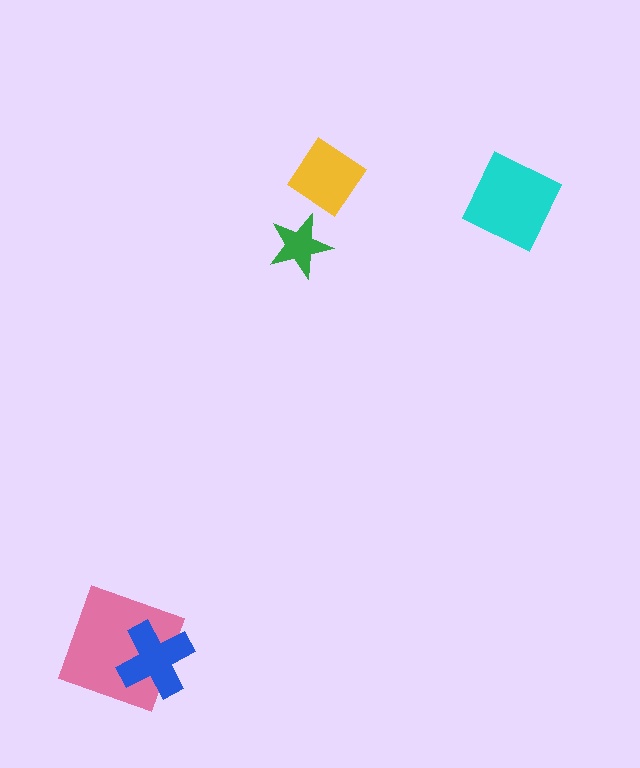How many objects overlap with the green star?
0 objects overlap with the green star.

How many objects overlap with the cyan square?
0 objects overlap with the cyan square.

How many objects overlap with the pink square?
1 object overlaps with the pink square.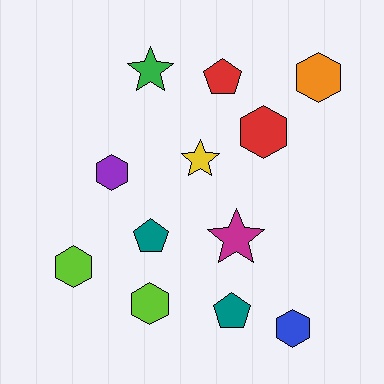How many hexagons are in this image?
There are 6 hexagons.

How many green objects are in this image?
There is 1 green object.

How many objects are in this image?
There are 12 objects.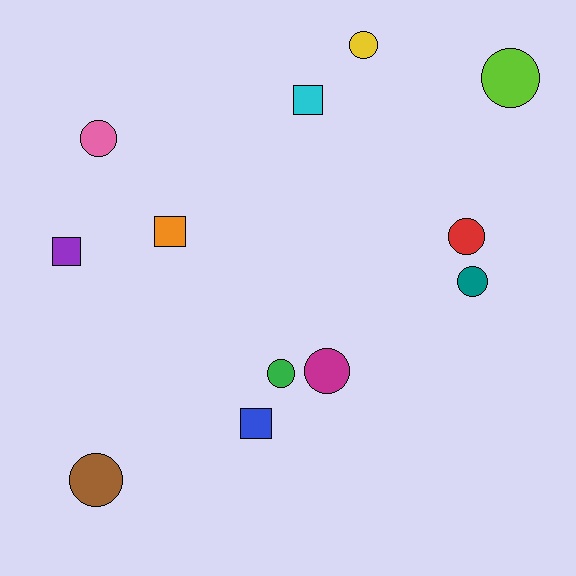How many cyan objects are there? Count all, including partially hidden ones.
There is 1 cyan object.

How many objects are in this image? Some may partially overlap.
There are 12 objects.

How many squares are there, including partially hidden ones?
There are 4 squares.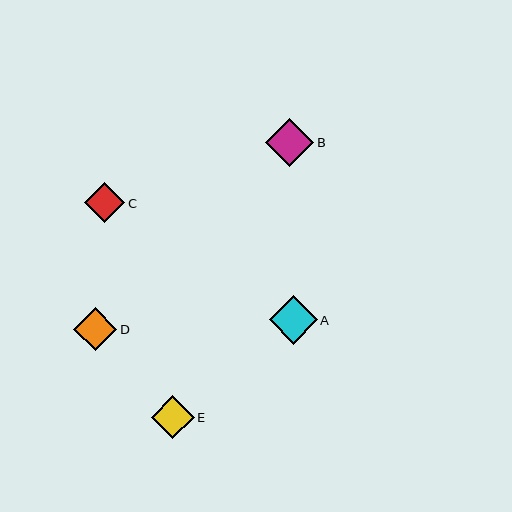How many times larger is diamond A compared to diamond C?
Diamond A is approximately 1.2 times the size of diamond C.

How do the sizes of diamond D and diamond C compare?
Diamond D and diamond C are approximately the same size.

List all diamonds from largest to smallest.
From largest to smallest: A, B, E, D, C.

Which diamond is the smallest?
Diamond C is the smallest with a size of approximately 40 pixels.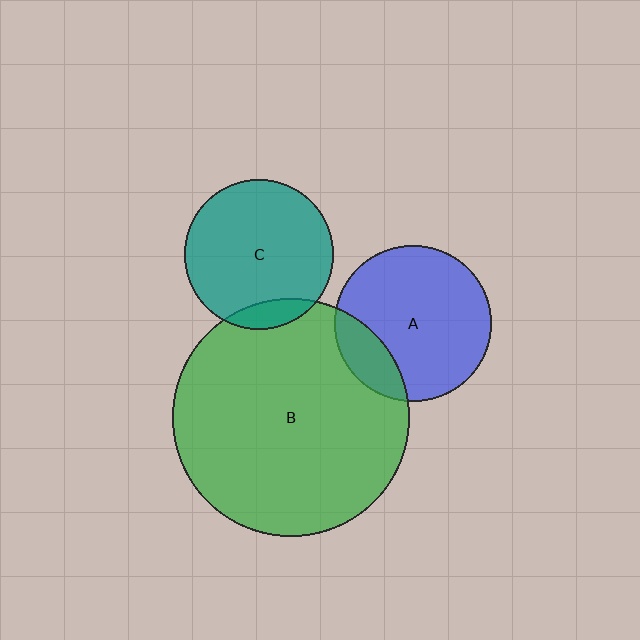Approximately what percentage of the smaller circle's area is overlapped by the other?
Approximately 20%.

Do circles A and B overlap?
Yes.